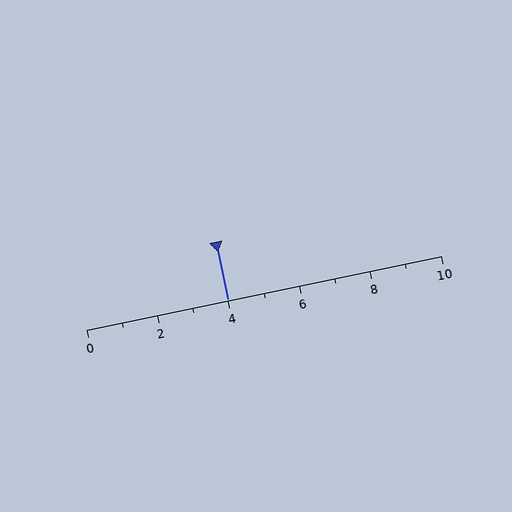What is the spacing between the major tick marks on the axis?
The major ticks are spaced 2 apart.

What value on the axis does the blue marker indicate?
The marker indicates approximately 4.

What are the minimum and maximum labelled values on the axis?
The axis runs from 0 to 10.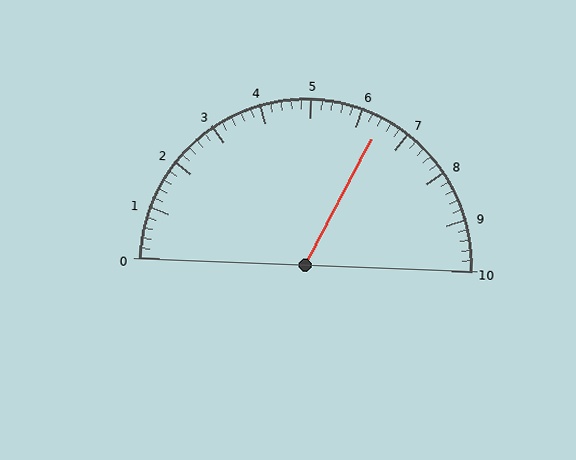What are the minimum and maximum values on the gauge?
The gauge ranges from 0 to 10.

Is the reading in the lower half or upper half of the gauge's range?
The reading is in the upper half of the range (0 to 10).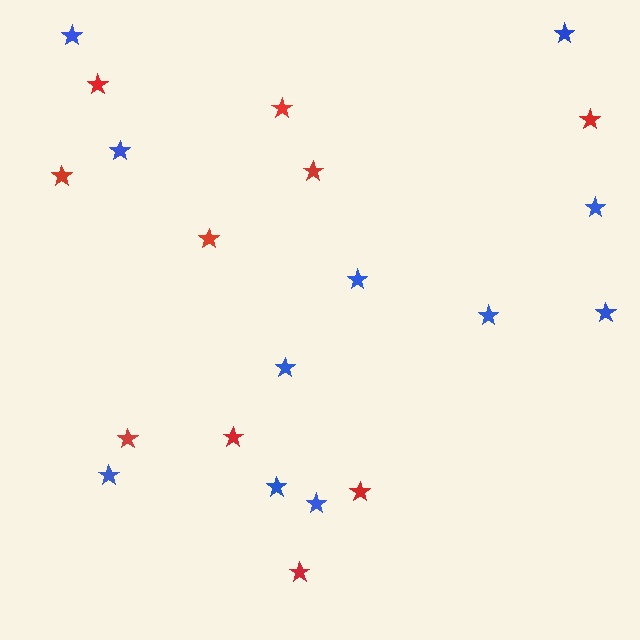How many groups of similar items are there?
There are 2 groups: one group of red stars (10) and one group of blue stars (11).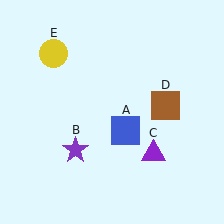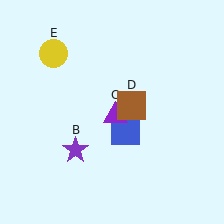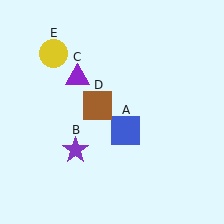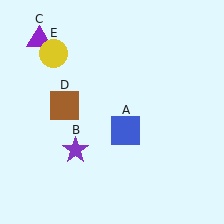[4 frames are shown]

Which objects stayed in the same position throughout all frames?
Blue square (object A) and purple star (object B) and yellow circle (object E) remained stationary.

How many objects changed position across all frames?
2 objects changed position: purple triangle (object C), brown square (object D).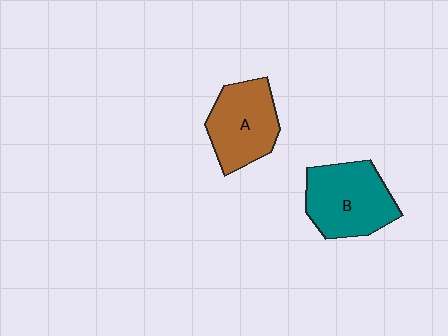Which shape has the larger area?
Shape B (teal).